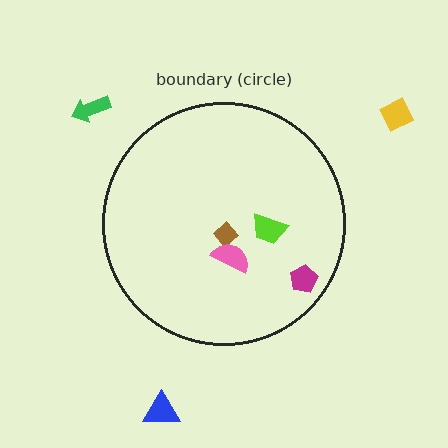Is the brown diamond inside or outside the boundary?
Inside.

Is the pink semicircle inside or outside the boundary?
Inside.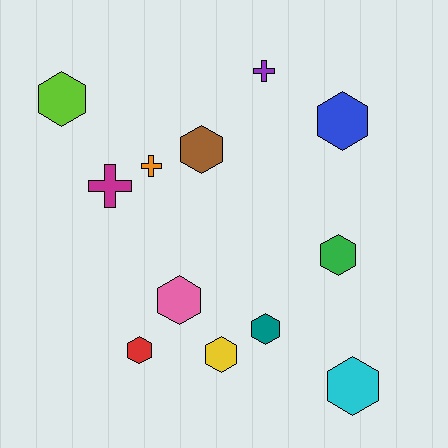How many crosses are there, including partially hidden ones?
There are 3 crosses.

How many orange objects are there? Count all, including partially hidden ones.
There is 1 orange object.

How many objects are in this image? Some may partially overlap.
There are 12 objects.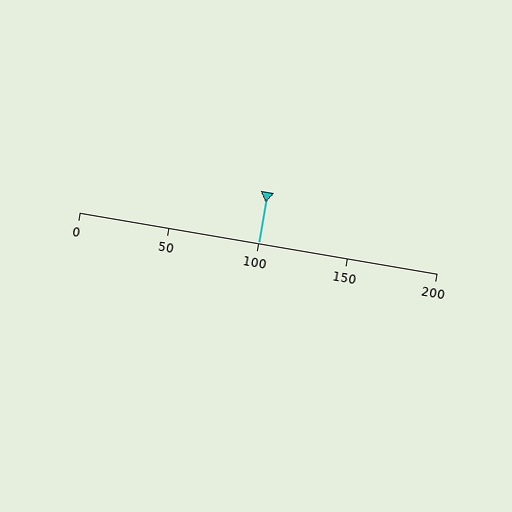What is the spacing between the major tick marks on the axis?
The major ticks are spaced 50 apart.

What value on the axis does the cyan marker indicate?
The marker indicates approximately 100.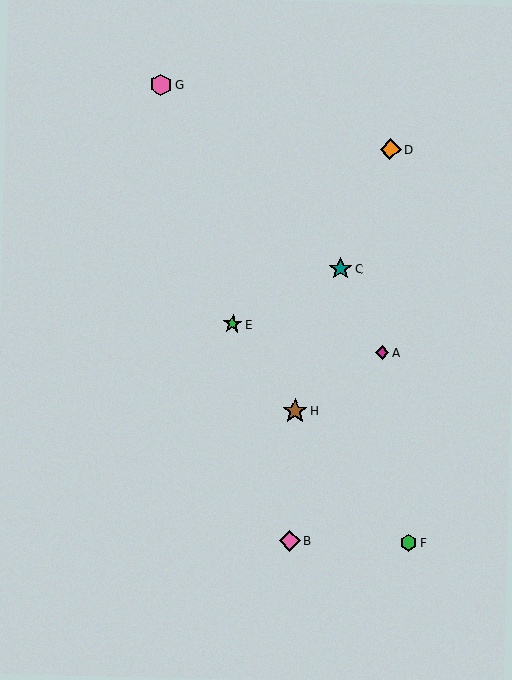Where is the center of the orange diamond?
The center of the orange diamond is at (390, 149).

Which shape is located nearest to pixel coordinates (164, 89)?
The pink hexagon (labeled G) at (161, 85) is nearest to that location.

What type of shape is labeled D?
Shape D is an orange diamond.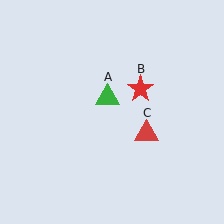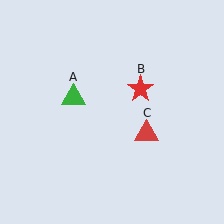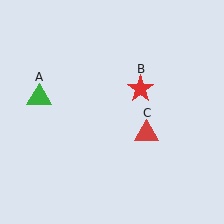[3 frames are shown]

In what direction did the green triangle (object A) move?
The green triangle (object A) moved left.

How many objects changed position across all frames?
1 object changed position: green triangle (object A).